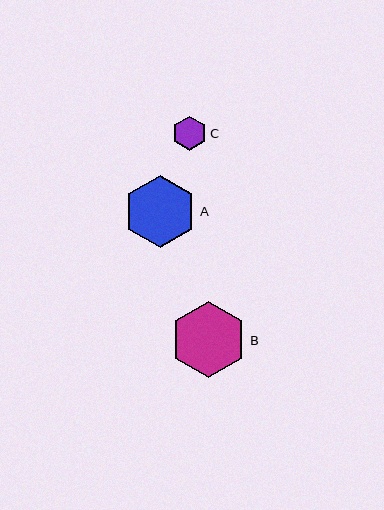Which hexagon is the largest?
Hexagon B is the largest with a size of approximately 77 pixels.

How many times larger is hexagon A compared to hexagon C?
Hexagon A is approximately 2.1 times the size of hexagon C.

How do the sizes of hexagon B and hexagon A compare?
Hexagon B and hexagon A are approximately the same size.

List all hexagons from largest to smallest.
From largest to smallest: B, A, C.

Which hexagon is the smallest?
Hexagon C is the smallest with a size of approximately 34 pixels.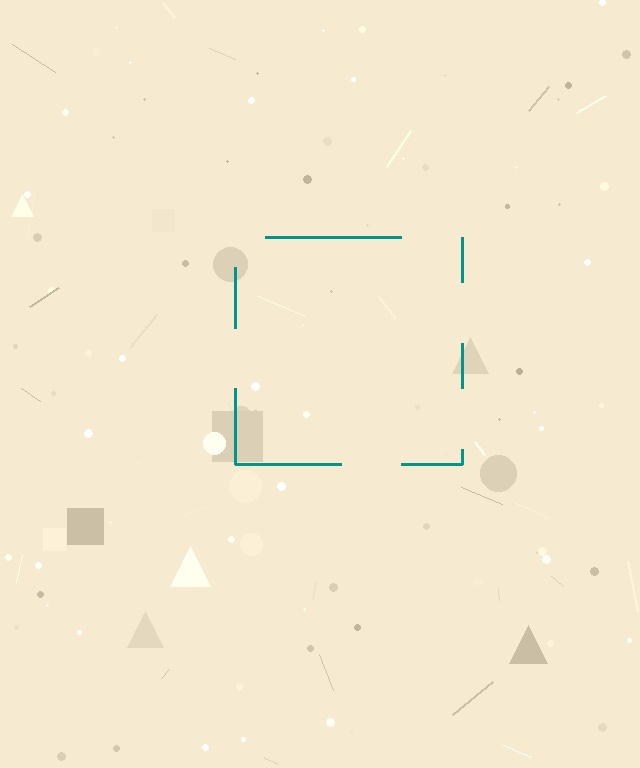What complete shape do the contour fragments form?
The contour fragments form a square.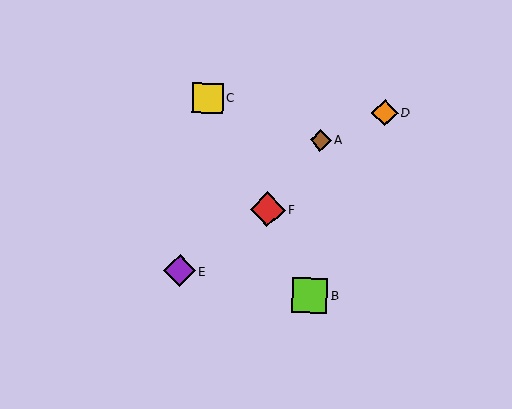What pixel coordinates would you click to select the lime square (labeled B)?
Click at (310, 295) to select the lime square B.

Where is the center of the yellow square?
The center of the yellow square is at (208, 98).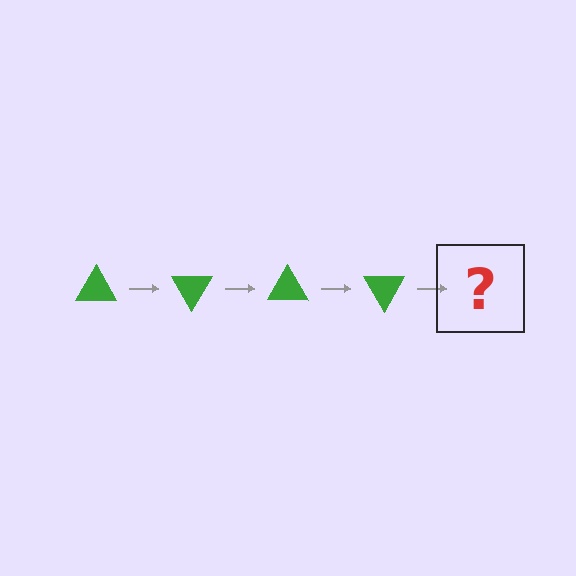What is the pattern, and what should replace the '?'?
The pattern is that the triangle rotates 60 degrees each step. The '?' should be a green triangle rotated 240 degrees.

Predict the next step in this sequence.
The next step is a green triangle rotated 240 degrees.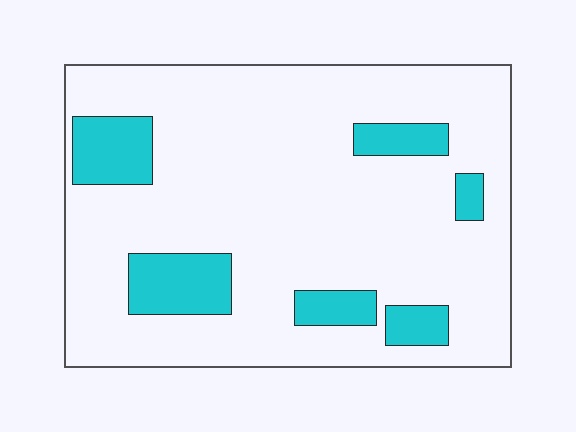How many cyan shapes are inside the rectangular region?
6.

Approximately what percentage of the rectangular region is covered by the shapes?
Approximately 15%.